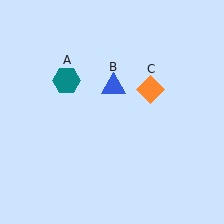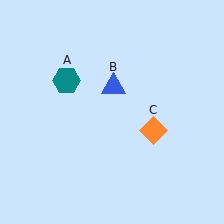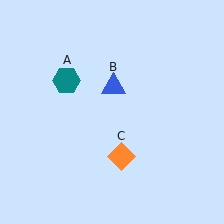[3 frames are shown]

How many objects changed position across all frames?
1 object changed position: orange diamond (object C).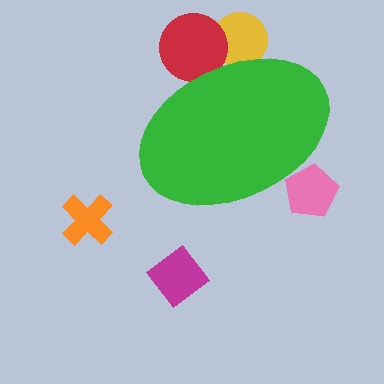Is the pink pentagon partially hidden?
Yes, the pink pentagon is partially hidden behind the green ellipse.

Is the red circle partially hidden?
Yes, the red circle is partially hidden behind the green ellipse.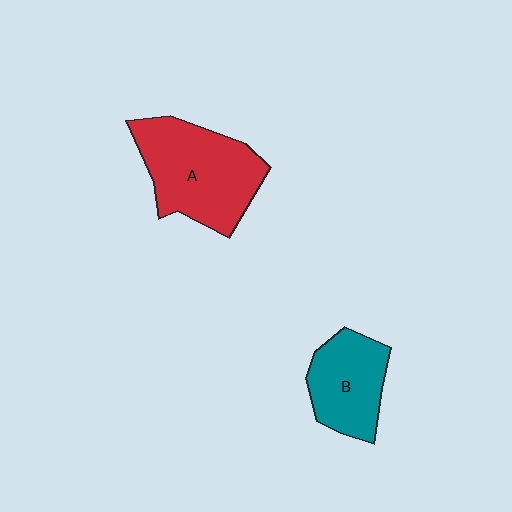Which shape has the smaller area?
Shape B (teal).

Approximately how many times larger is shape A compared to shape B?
Approximately 1.5 times.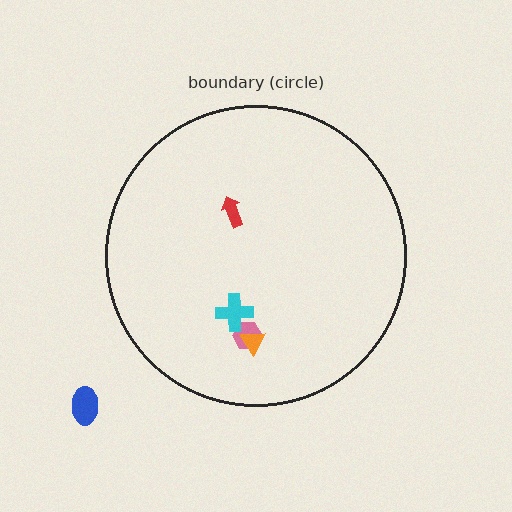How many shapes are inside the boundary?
4 inside, 1 outside.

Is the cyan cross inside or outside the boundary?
Inside.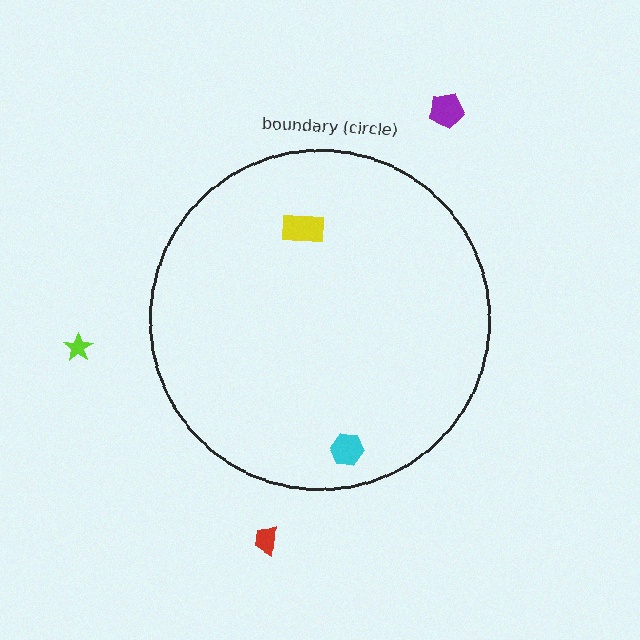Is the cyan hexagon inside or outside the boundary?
Inside.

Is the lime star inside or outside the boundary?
Outside.